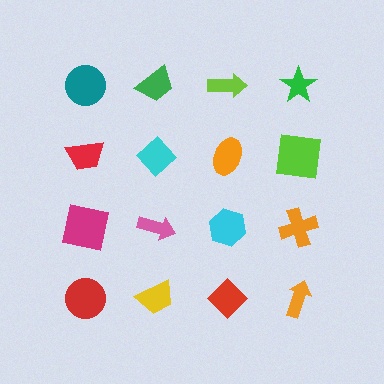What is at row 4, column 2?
A yellow trapezoid.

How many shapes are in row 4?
4 shapes.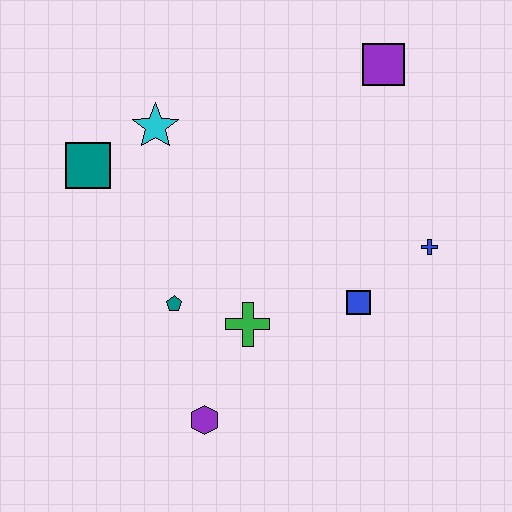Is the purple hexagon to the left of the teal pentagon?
No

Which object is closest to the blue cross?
The blue square is closest to the blue cross.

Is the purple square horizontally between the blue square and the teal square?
No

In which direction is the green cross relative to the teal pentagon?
The green cross is to the right of the teal pentagon.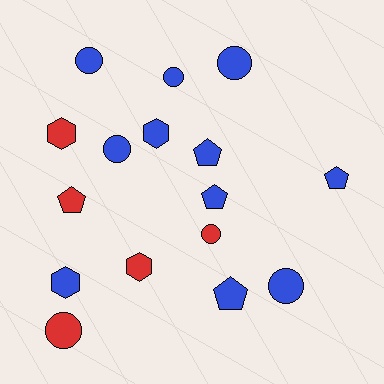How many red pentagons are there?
There is 1 red pentagon.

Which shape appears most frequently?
Circle, with 7 objects.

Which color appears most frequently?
Blue, with 11 objects.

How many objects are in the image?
There are 16 objects.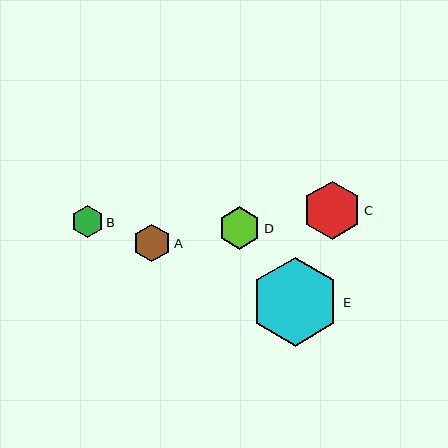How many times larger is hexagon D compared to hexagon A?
Hexagon D is approximately 1.1 times the size of hexagon A.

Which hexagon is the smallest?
Hexagon B is the smallest with a size of approximately 32 pixels.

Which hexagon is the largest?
Hexagon E is the largest with a size of approximately 89 pixels.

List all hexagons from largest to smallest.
From largest to smallest: E, C, D, A, B.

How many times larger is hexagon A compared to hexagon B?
Hexagon A is approximately 1.2 times the size of hexagon B.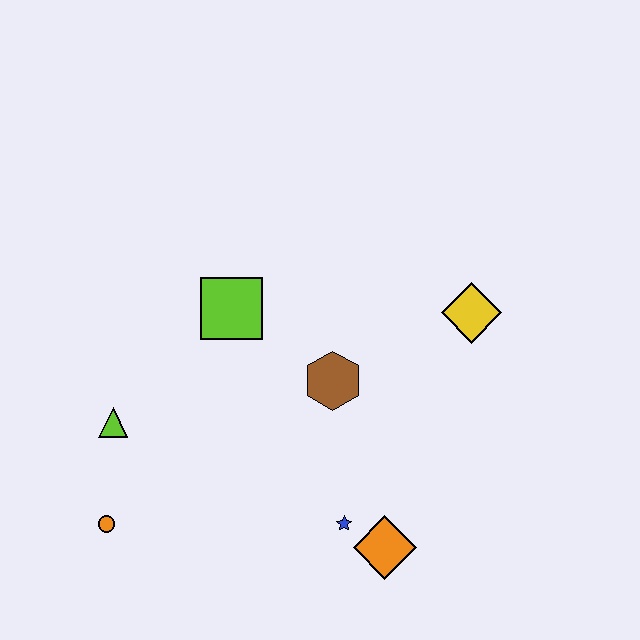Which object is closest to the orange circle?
The lime triangle is closest to the orange circle.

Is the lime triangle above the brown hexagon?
No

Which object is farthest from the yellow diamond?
The orange circle is farthest from the yellow diamond.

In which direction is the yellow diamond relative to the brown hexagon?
The yellow diamond is to the right of the brown hexagon.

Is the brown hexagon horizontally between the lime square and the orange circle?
No